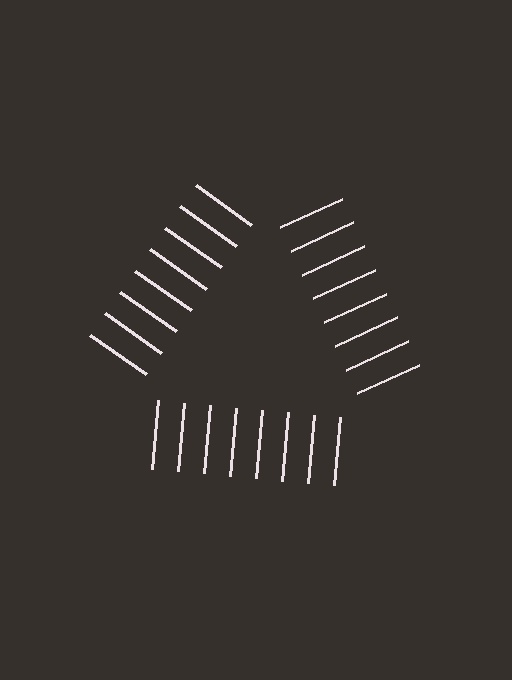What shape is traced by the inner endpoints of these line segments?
An illusory triangle — the line segments terminate on its edges but no continuous stroke is drawn.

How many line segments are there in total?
24 — 8 along each of the 3 edges.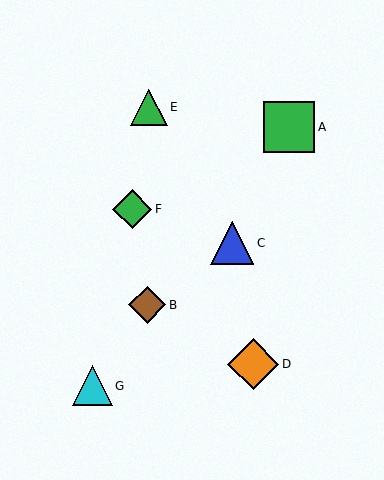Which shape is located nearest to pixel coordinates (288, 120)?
The green square (labeled A) at (290, 127) is nearest to that location.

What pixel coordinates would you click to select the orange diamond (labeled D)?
Click at (253, 364) to select the orange diamond D.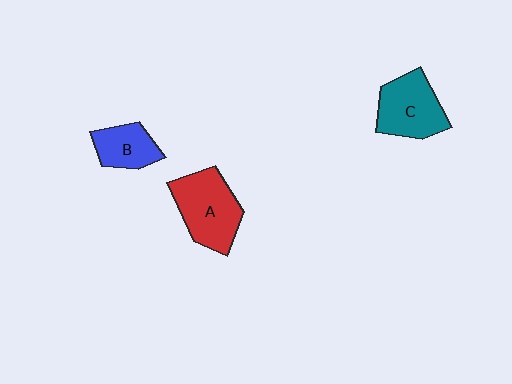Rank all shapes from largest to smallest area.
From largest to smallest: A (red), C (teal), B (blue).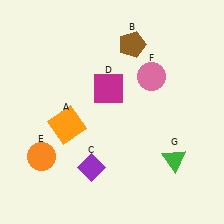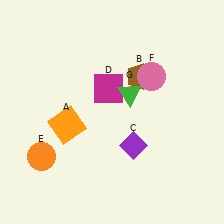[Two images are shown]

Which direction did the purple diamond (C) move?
The purple diamond (C) moved right.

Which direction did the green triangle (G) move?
The green triangle (G) moved up.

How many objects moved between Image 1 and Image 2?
3 objects moved between the two images.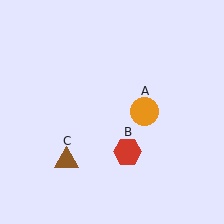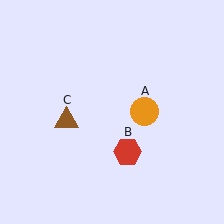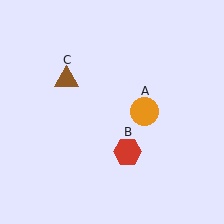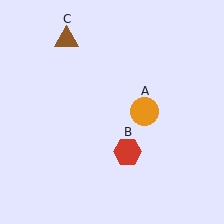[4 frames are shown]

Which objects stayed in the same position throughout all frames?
Orange circle (object A) and red hexagon (object B) remained stationary.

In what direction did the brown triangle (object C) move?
The brown triangle (object C) moved up.